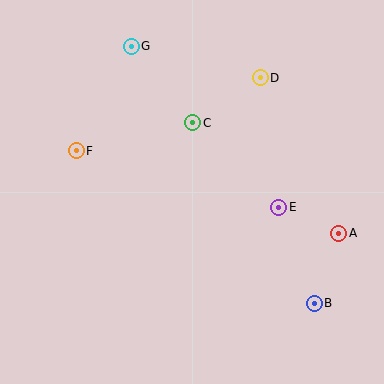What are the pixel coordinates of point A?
Point A is at (339, 233).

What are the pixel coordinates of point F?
Point F is at (76, 151).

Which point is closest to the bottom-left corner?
Point F is closest to the bottom-left corner.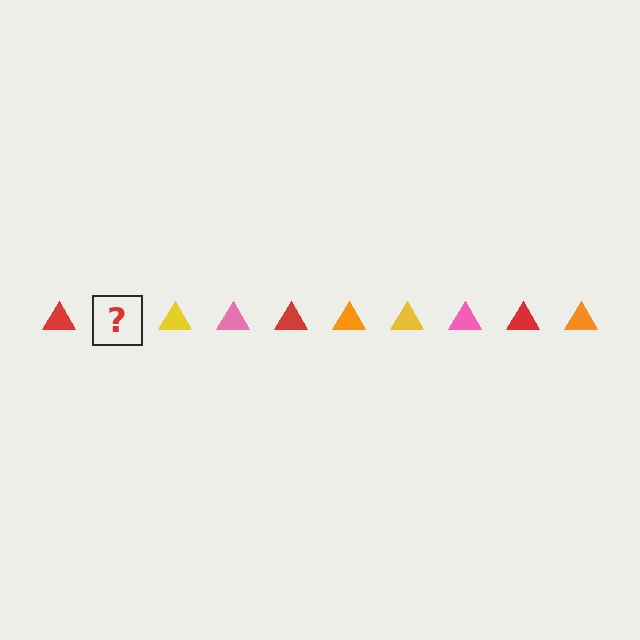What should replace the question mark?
The question mark should be replaced with an orange triangle.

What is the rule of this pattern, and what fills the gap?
The rule is that the pattern cycles through red, orange, yellow, pink triangles. The gap should be filled with an orange triangle.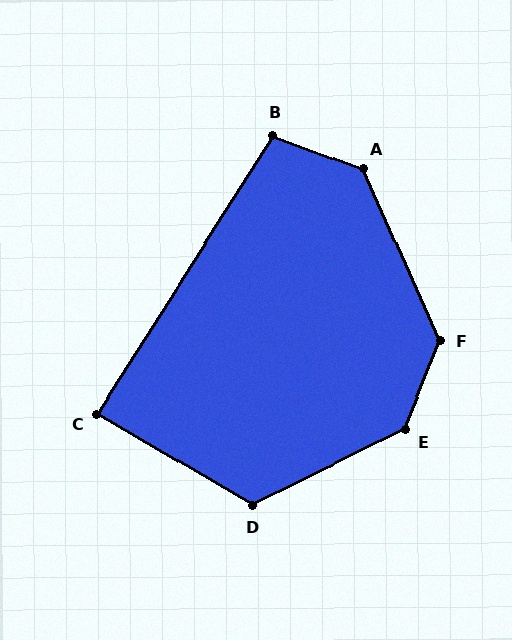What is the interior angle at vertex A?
Approximately 134 degrees (obtuse).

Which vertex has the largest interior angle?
E, at approximately 138 degrees.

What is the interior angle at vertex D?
Approximately 123 degrees (obtuse).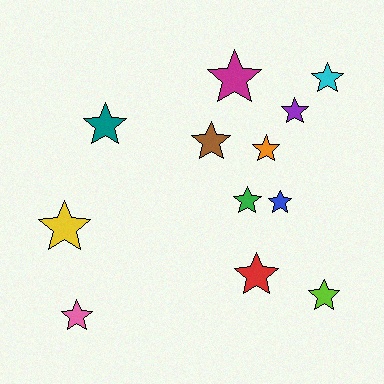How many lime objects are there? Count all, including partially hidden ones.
There is 1 lime object.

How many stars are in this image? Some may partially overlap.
There are 12 stars.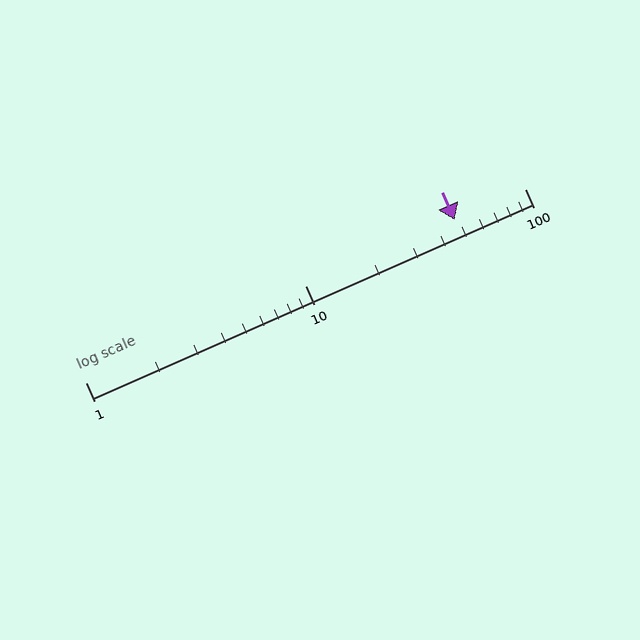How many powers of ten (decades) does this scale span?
The scale spans 2 decades, from 1 to 100.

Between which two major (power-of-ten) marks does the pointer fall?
The pointer is between 10 and 100.